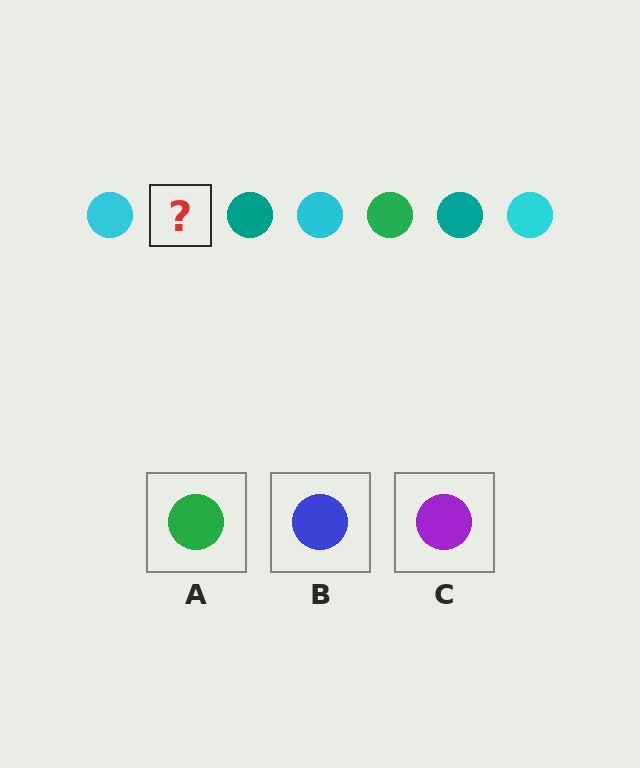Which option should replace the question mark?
Option A.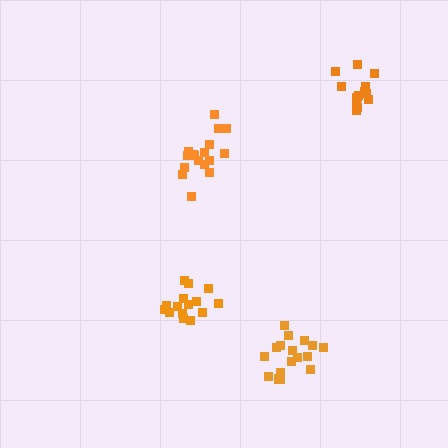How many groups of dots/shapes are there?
There are 4 groups.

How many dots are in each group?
Group 1: 15 dots, Group 2: 18 dots, Group 3: 14 dots, Group 4: 17 dots (64 total).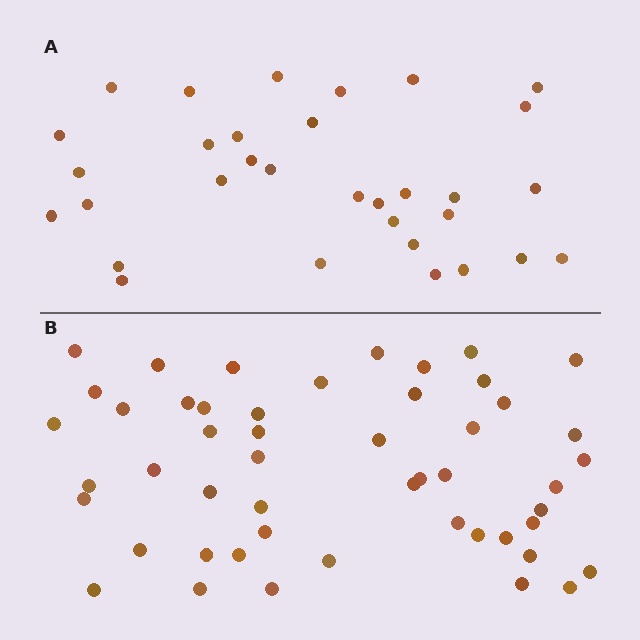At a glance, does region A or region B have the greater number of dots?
Region B (the bottom region) has more dots.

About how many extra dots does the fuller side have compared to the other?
Region B has approximately 20 more dots than region A.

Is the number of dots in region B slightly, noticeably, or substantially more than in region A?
Region B has substantially more. The ratio is roughly 1.6 to 1.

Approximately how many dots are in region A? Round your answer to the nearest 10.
About 30 dots. (The exact count is 32, which rounds to 30.)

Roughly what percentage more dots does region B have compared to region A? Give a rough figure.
About 55% more.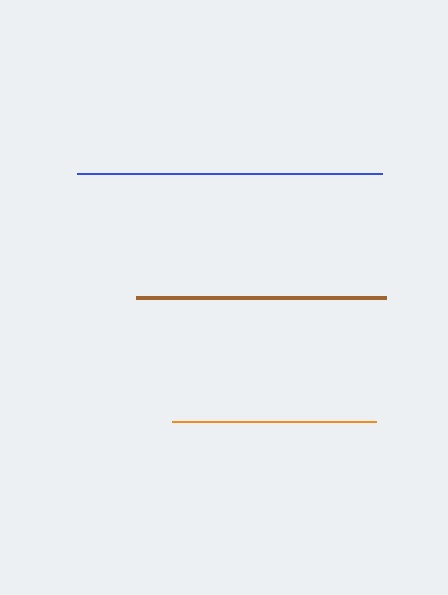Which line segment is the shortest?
The orange line is the shortest at approximately 204 pixels.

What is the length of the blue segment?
The blue segment is approximately 305 pixels long.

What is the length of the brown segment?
The brown segment is approximately 250 pixels long.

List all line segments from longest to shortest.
From longest to shortest: blue, brown, orange.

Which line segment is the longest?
The blue line is the longest at approximately 305 pixels.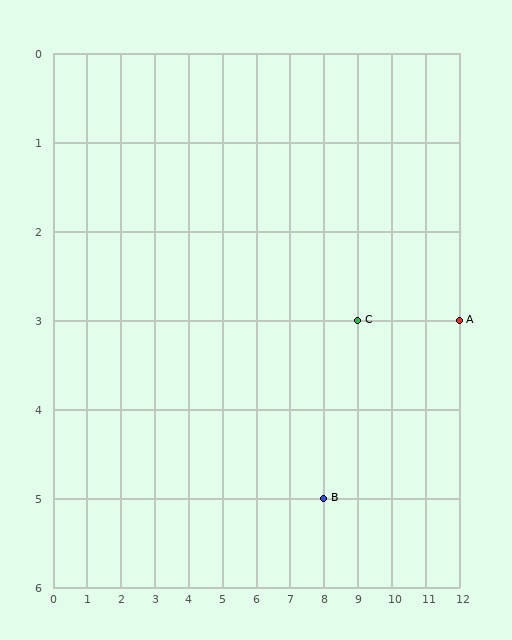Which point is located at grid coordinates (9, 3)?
Point C is at (9, 3).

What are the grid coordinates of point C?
Point C is at grid coordinates (9, 3).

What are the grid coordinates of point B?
Point B is at grid coordinates (8, 5).